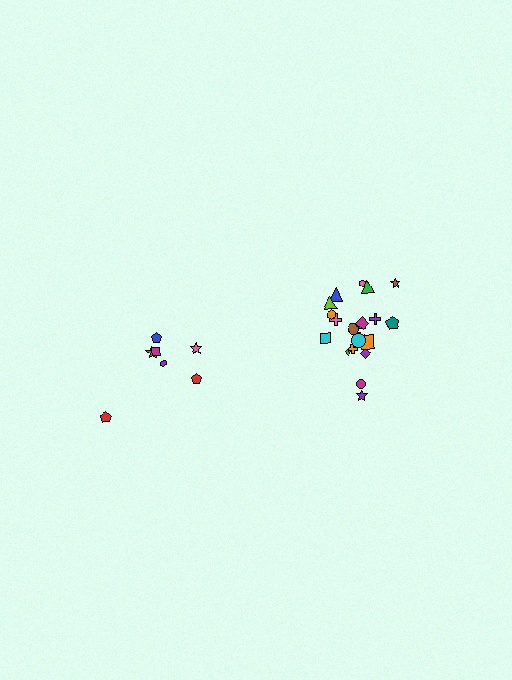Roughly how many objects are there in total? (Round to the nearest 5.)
Roughly 30 objects in total.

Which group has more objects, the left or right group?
The right group.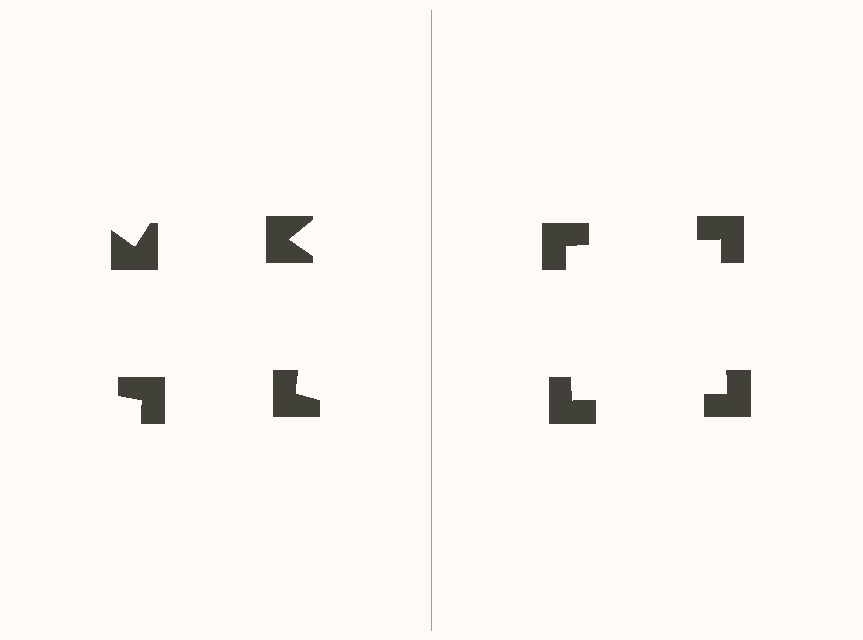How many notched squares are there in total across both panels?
8 — 4 on each side.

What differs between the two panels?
The notched squares are positioned identically on both sides; only the wedge orientations differ. On the right they align to a square; on the left they are misaligned.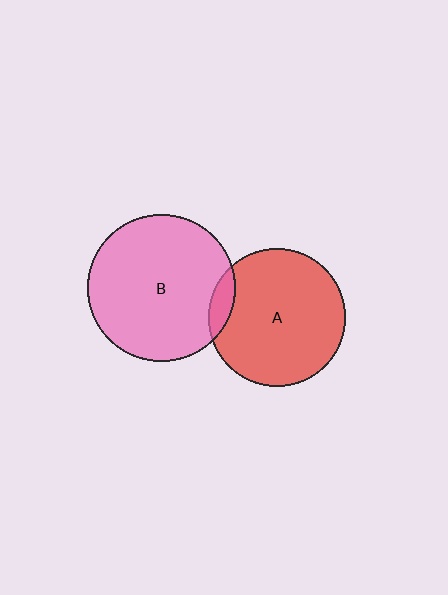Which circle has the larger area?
Circle B (pink).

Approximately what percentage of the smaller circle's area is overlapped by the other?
Approximately 10%.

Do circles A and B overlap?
Yes.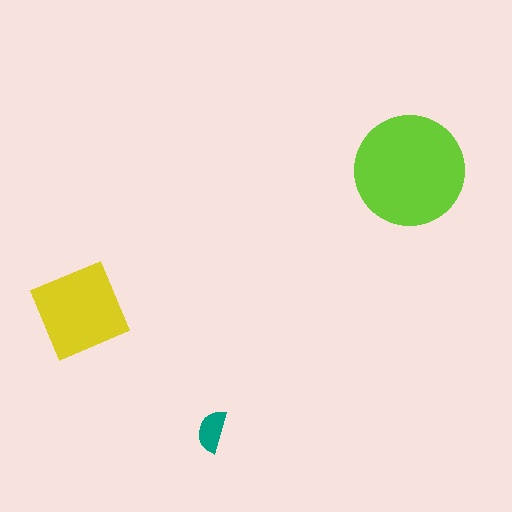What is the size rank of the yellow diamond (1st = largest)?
2nd.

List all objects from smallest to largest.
The teal semicircle, the yellow diamond, the lime circle.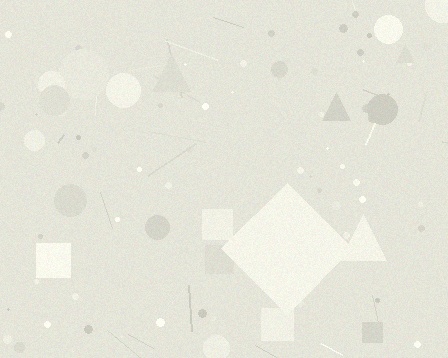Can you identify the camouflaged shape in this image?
The camouflaged shape is a diamond.